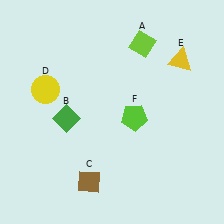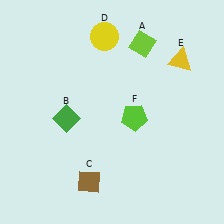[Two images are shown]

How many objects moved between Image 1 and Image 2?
1 object moved between the two images.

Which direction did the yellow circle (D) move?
The yellow circle (D) moved right.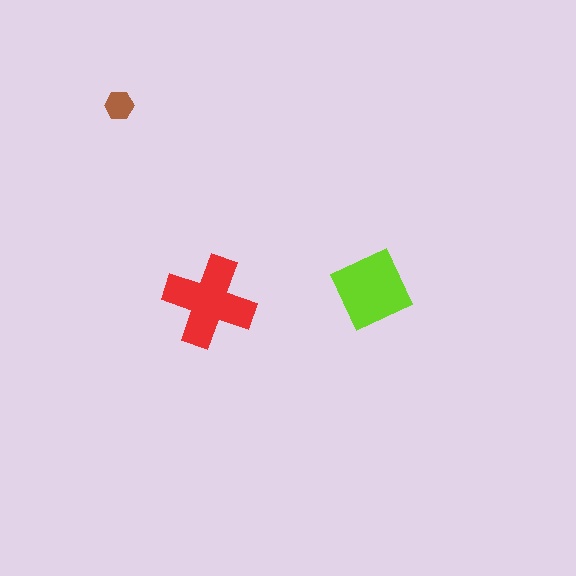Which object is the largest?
The red cross.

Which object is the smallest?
The brown hexagon.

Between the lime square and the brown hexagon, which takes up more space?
The lime square.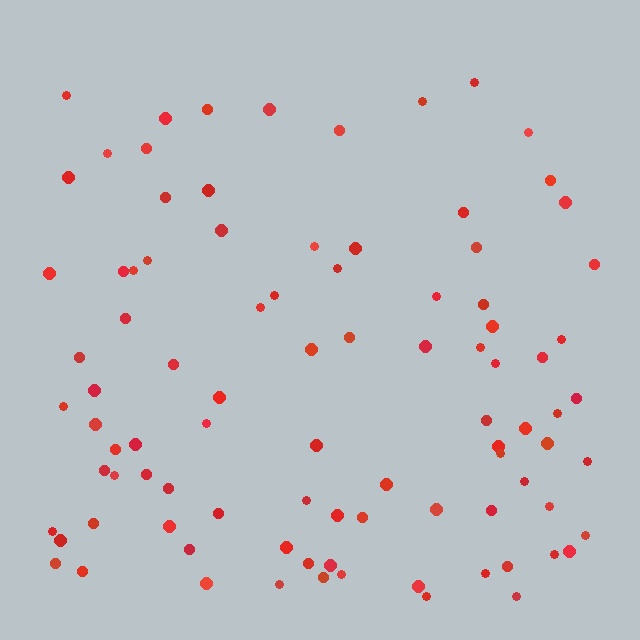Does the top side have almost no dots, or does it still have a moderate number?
Still a moderate number, just noticeably fewer than the bottom.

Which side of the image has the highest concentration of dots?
The bottom.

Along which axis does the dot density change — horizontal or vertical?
Vertical.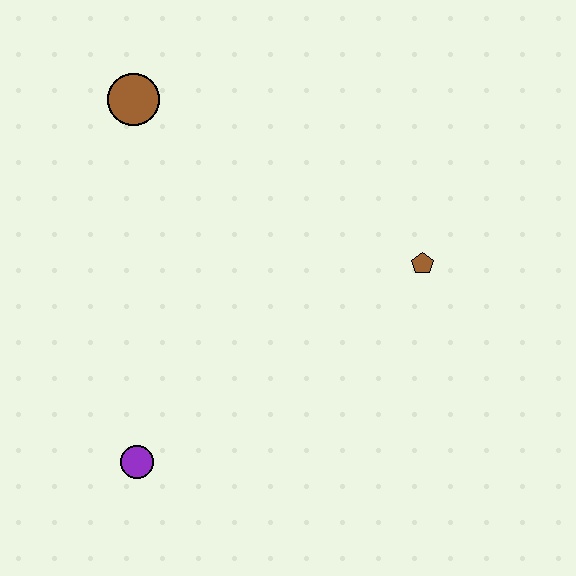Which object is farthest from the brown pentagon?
The purple circle is farthest from the brown pentagon.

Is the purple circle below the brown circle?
Yes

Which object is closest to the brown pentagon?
The brown circle is closest to the brown pentagon.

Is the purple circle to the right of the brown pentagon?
No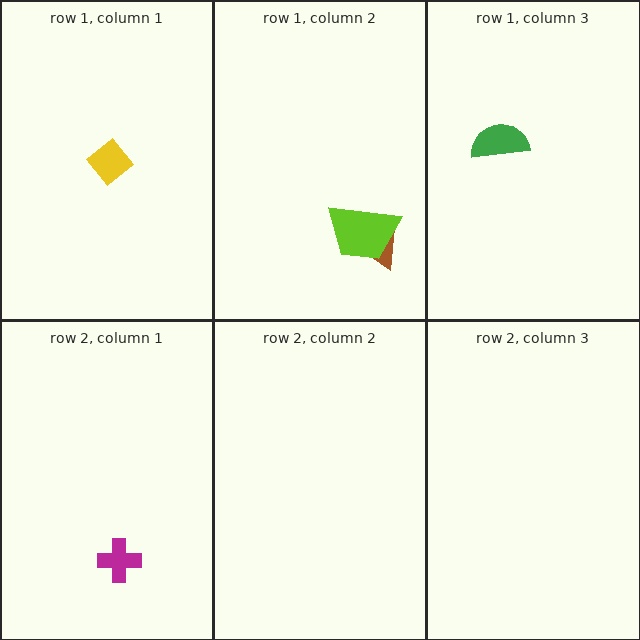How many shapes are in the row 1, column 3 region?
1.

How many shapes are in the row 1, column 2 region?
2.